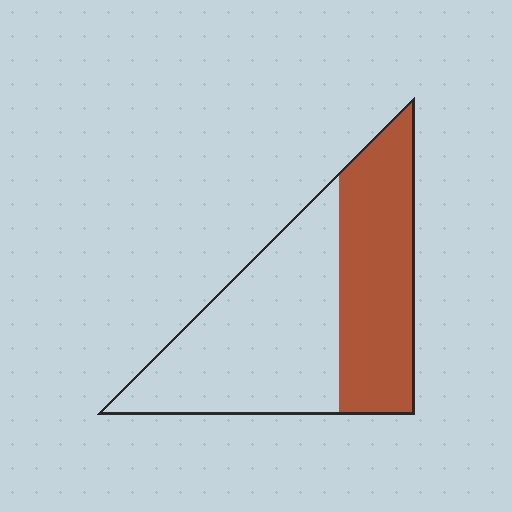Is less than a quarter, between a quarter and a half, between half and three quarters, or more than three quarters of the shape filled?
Between a quarter and a half.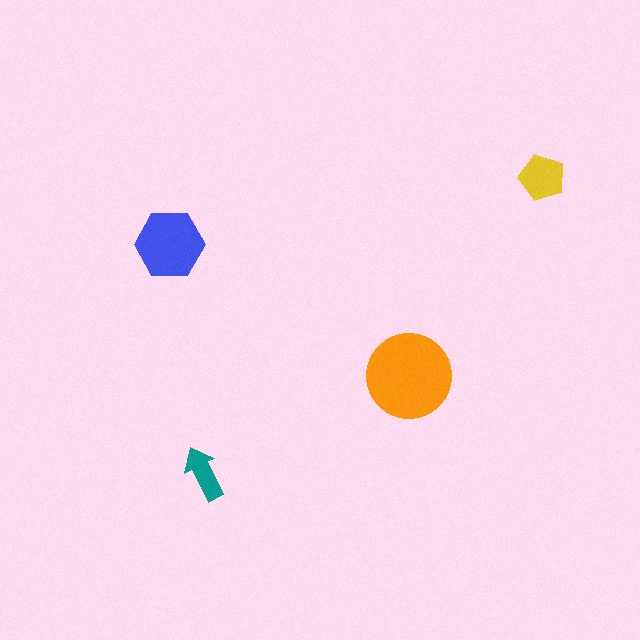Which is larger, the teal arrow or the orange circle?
The orange circle.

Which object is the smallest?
The teal arrow.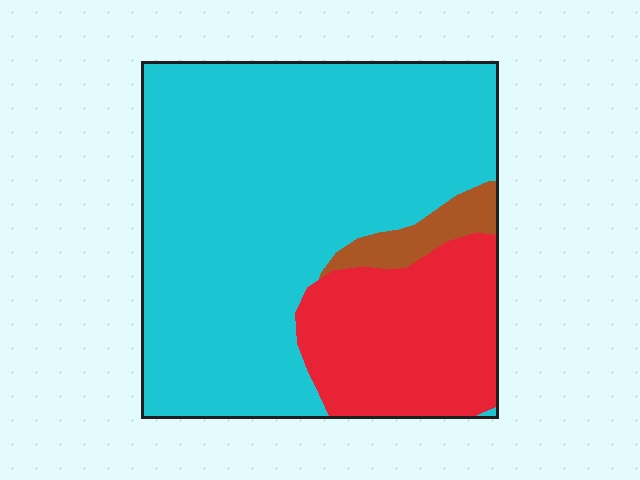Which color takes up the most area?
Cyan, at roughly 70%.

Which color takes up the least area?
Brown, at roughly 5%.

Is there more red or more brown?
Red.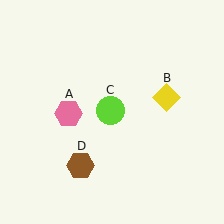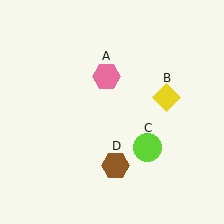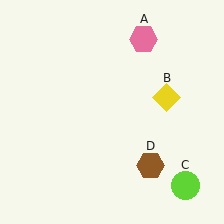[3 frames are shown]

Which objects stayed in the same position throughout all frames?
Yellow diamond (object B) remained stationary.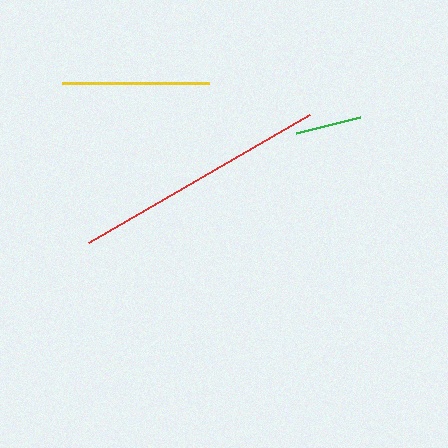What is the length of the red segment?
The red segment is approximately 256 pixels long.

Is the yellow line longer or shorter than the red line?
The red line is longer than the yellow line.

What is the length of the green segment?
The green segment is approximately 66 pixels long.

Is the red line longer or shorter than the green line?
The red line is longer than the green line.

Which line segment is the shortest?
The green line is the shortest at approximately 66 pixels.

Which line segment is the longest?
The red line is the longest at approximately 256 pixels.